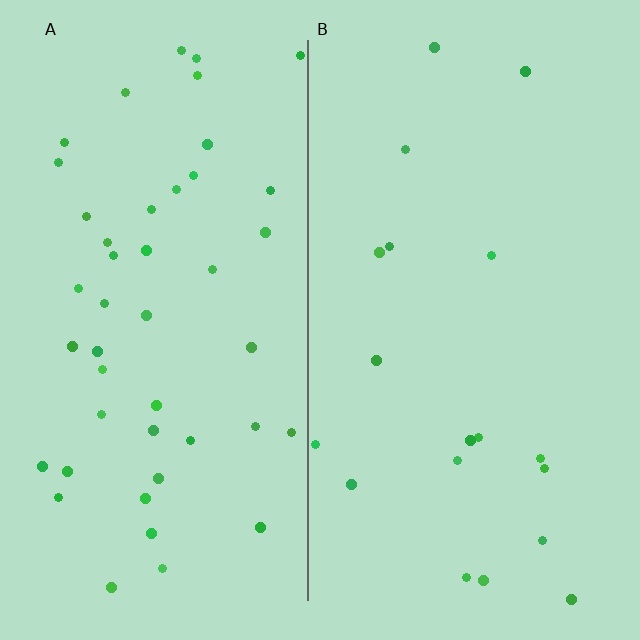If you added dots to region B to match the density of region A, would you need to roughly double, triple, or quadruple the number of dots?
Approximately double.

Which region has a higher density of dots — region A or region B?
A (the left).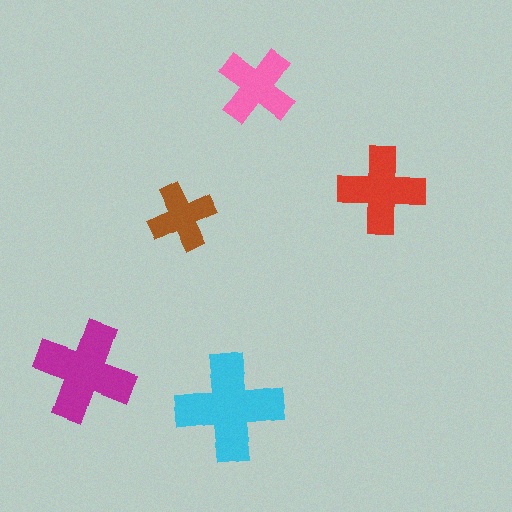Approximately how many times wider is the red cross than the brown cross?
About 1.5 times wider.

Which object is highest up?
The pink cross is topmost.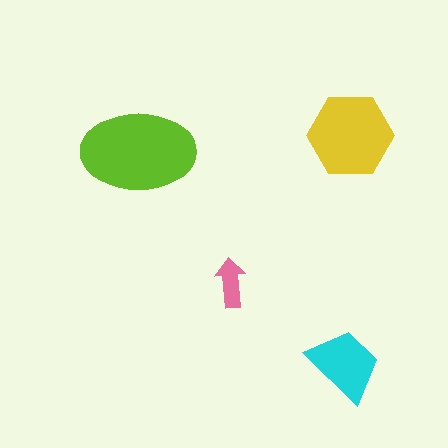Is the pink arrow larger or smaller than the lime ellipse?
Smaller.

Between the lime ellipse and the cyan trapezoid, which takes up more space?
The lime ellipse.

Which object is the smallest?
The pink arrow.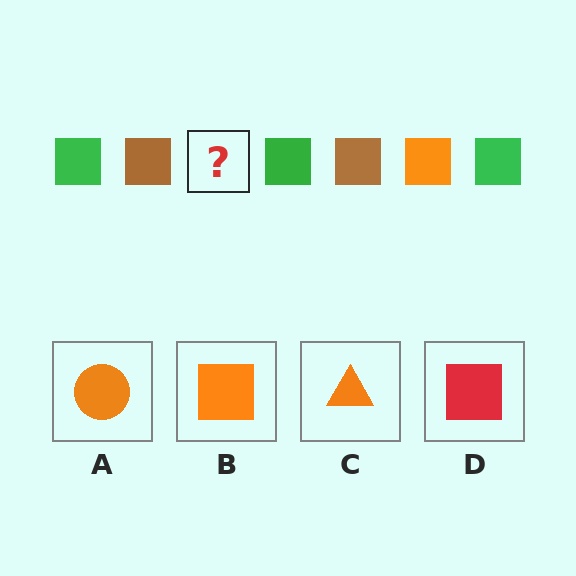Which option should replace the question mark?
Option B.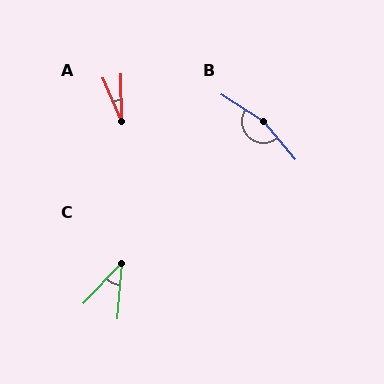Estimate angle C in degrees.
Approximately 39 degrees.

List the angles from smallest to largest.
A (22°), C (39°), B (164°).